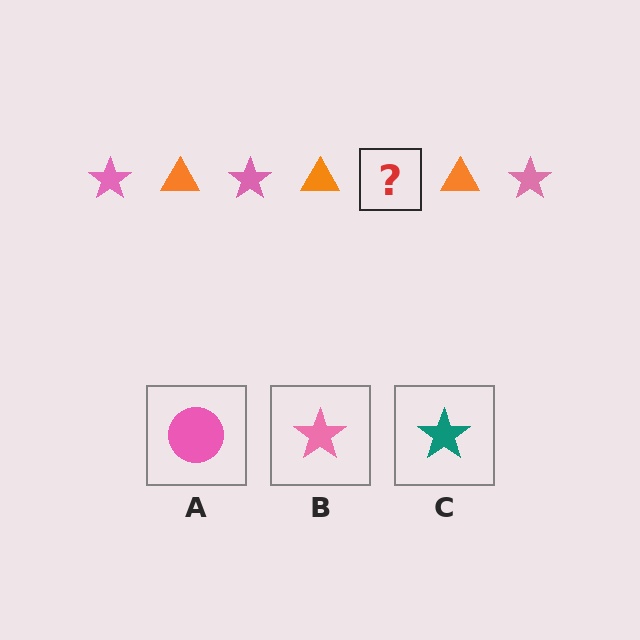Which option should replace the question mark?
Option B.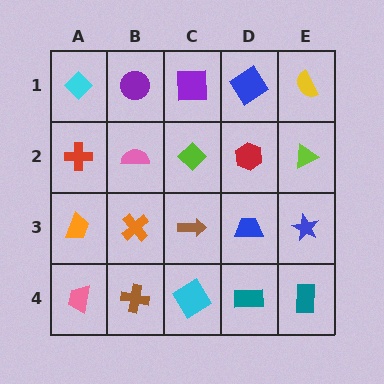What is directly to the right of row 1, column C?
A blue diamond.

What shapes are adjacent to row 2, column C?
A purple square (row 1, column C), a brown arrow (row 3, column C), a pink semicircle (row 2, column B), a red hexagon (row 2, column D).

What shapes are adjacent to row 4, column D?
A blue trapezoid (row 3, column D), a cyan diamond (row 4, column C), a teal rectangle (row 4, column E).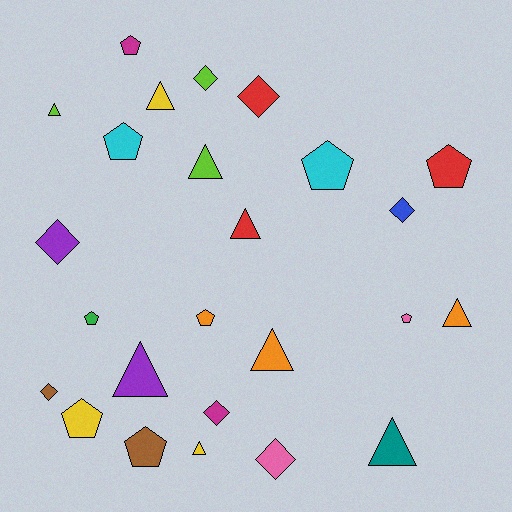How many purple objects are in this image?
There are 2 purple objects.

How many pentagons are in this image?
There are 9 pentagons.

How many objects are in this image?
There are 25 objects.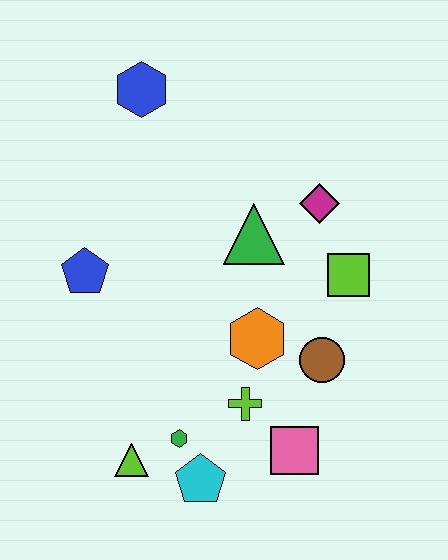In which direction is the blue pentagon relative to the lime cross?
The blue pentagon is to the left of the lime cross.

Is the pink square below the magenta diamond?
Yes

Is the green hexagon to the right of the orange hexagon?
No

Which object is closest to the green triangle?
The magenta diamond is closest to the green triangle.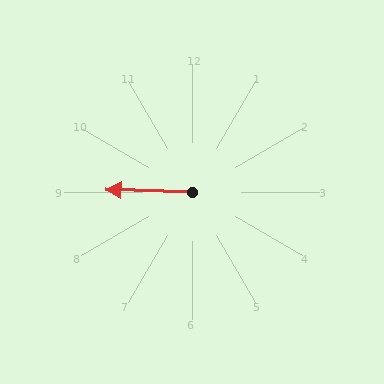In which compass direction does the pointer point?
West.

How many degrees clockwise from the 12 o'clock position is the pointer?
Approximately 272 degrees.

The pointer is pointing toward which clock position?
Roughly 9 o'clock.